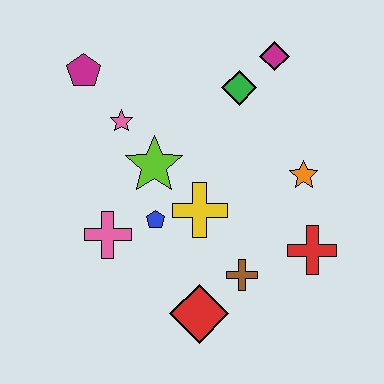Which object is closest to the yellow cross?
The blue pentagon is closest to the yellow cross.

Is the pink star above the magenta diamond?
No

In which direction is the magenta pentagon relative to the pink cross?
The magenta pentagon is above the pink cross.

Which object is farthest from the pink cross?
The magenta diamond is farthest from the pink cross.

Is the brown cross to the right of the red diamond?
Yes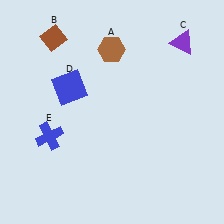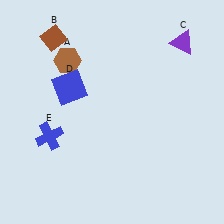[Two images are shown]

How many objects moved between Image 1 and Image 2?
1 object moved between the two images.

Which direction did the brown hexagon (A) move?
The brown hexagon (A) moved left.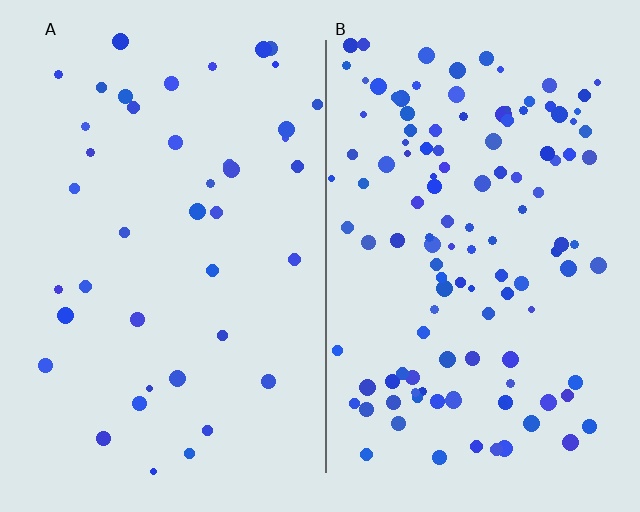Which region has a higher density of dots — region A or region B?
B (the right).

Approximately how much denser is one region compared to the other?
Approximately 2.9× — region B over region A.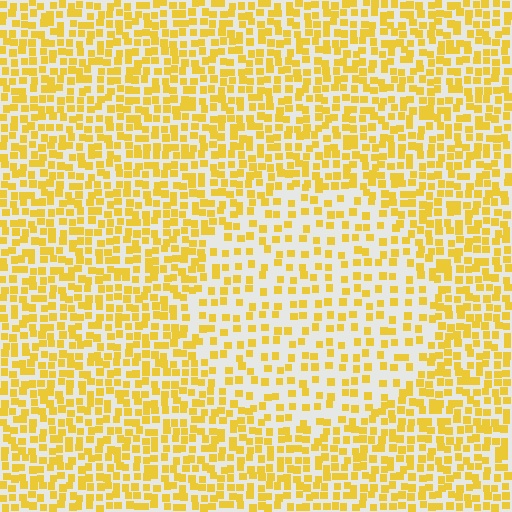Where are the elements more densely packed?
The elements are more densely packed outside the circle boundary.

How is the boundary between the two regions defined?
The boundary is defined by a change in element density (approximately 1.9x ratio). All elements are the same color, size, and shape.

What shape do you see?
I see a circle.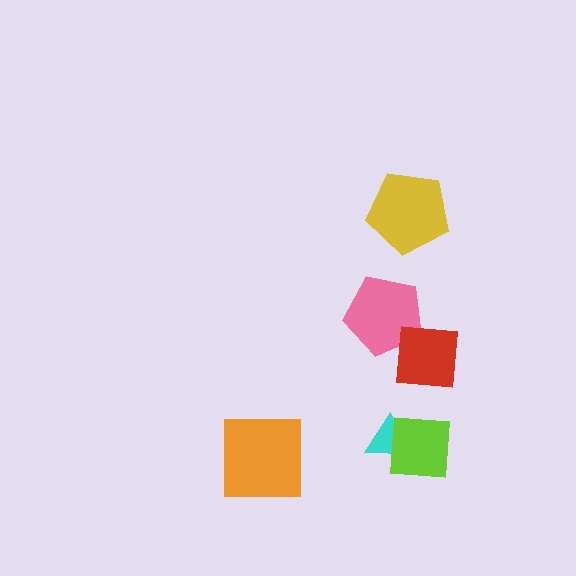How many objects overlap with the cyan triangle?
1 object overlaps with the cyan triangle.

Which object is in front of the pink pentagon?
The red square is in front of the pink pentagon.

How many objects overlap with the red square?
1 object overlaps with the red square.